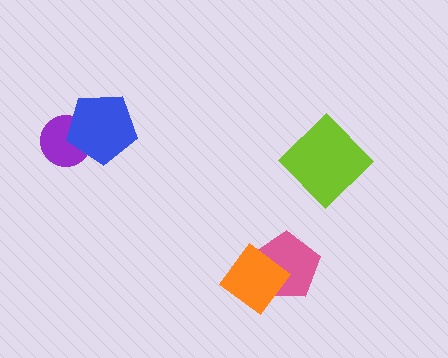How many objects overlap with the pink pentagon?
1 object overlaps with the pink pentagon.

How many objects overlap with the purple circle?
1 object overlaps with the purple circle.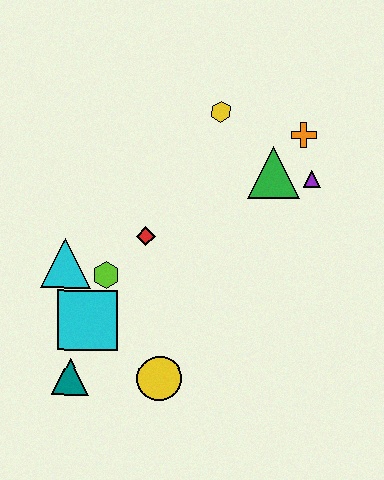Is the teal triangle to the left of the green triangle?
Yes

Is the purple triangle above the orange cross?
No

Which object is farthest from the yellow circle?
The orange cross is farthest from the yellow circle.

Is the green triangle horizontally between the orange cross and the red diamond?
Yes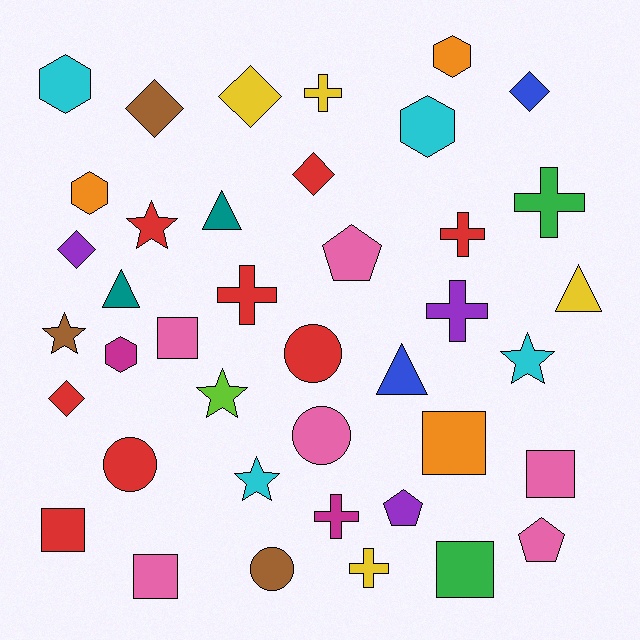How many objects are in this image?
There are 40 objects.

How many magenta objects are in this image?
There are 2 magenta objects.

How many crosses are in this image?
There are 7 crosses.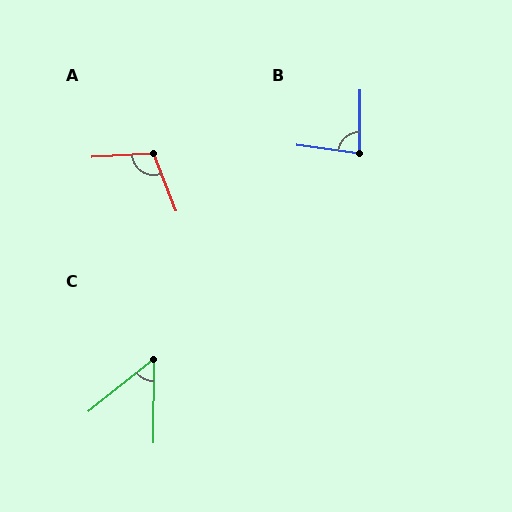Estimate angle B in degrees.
Approximately 82 degrees.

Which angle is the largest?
A, at approximately 108 degrees.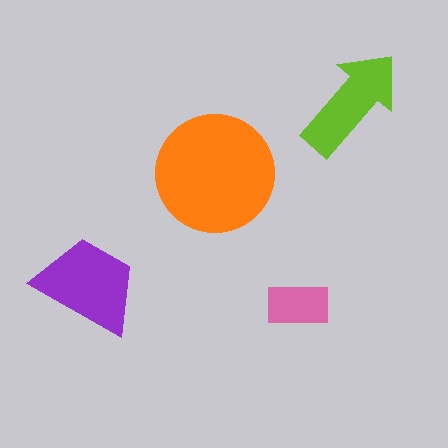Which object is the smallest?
The pink rectangle.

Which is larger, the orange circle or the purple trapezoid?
The orange circle.